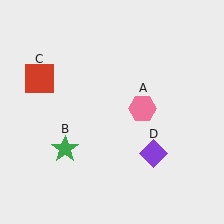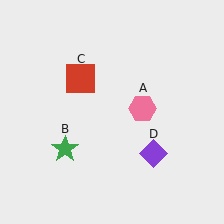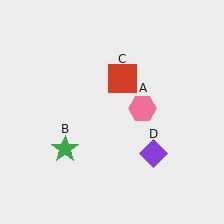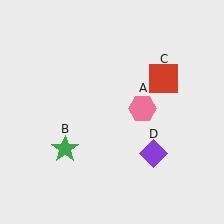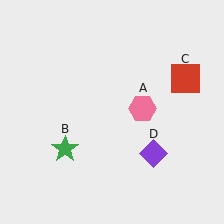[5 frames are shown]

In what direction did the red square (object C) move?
The red square (object C) moved right.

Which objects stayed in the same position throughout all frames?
Pink hexagon (object A) and green star (object B) and purple diamond (object D) remained stationary.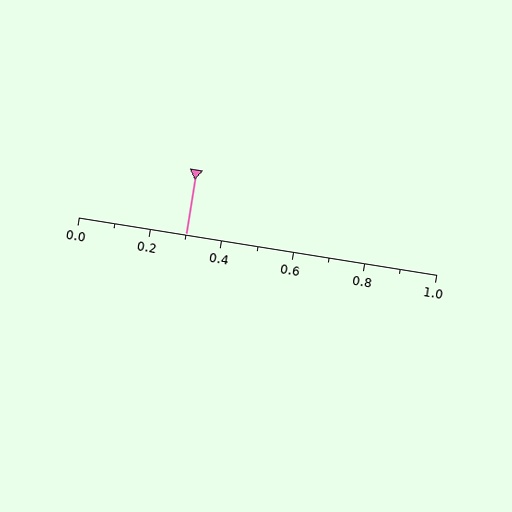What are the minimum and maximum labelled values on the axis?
The axis runs from 0.0 to 1.0.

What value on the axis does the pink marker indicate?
The marker indicates approximately 0.3.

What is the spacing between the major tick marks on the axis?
The major ticks are spaced 0.2 apart.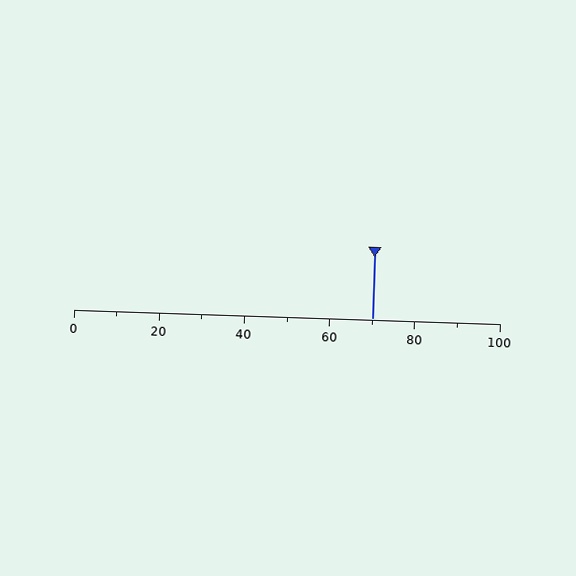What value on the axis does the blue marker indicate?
The marker indicates approximately 70.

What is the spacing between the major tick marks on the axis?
The major ticks are spaced 20 apart.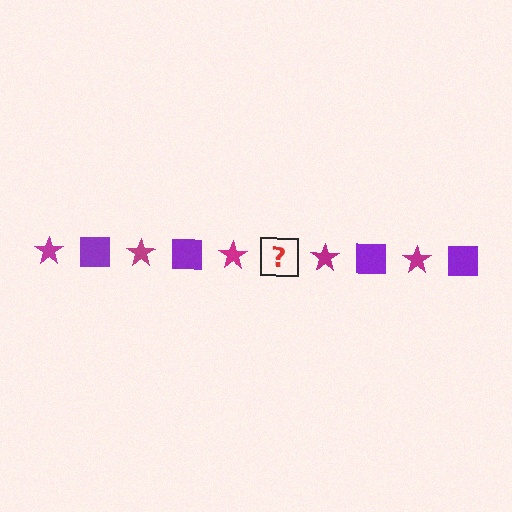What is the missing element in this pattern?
The missing element is a purple square.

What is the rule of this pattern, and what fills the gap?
The rule is that the pattern alternates between magenta star and purple square. The gap should be filled with a purple square.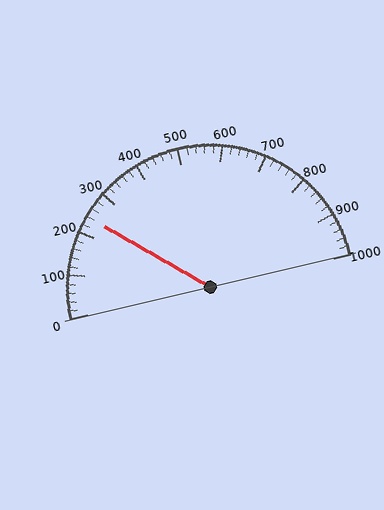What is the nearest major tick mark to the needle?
The nearest major tick mark is 200.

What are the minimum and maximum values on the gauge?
The gauge ranges from 0 to 1000.